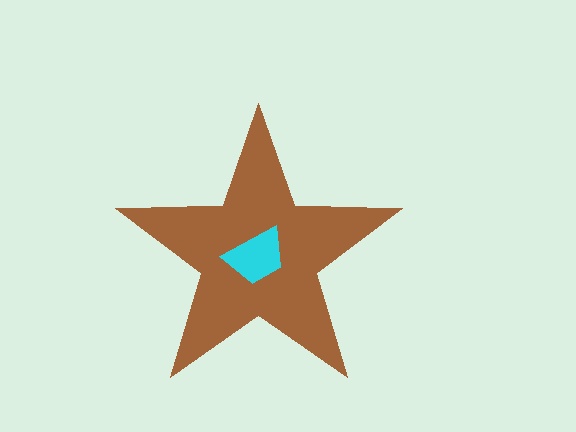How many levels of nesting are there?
2.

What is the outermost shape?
The brown star.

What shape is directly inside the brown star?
The cyan trapezoid.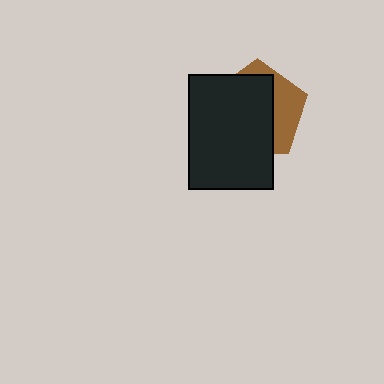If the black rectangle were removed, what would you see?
You would see the complete brown pentagon.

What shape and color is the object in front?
The object in front is a black rectangle.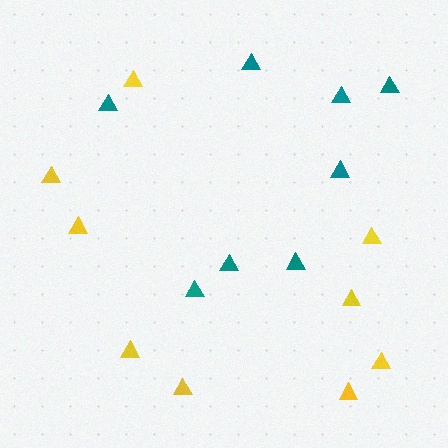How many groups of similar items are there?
There are 2 groups: one group of teal triangles (8) and one group of yellow triangles (9).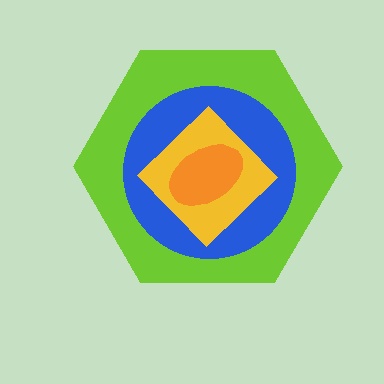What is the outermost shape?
The lime hexagon.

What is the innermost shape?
The orange ellipse.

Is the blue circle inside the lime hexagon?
Yes.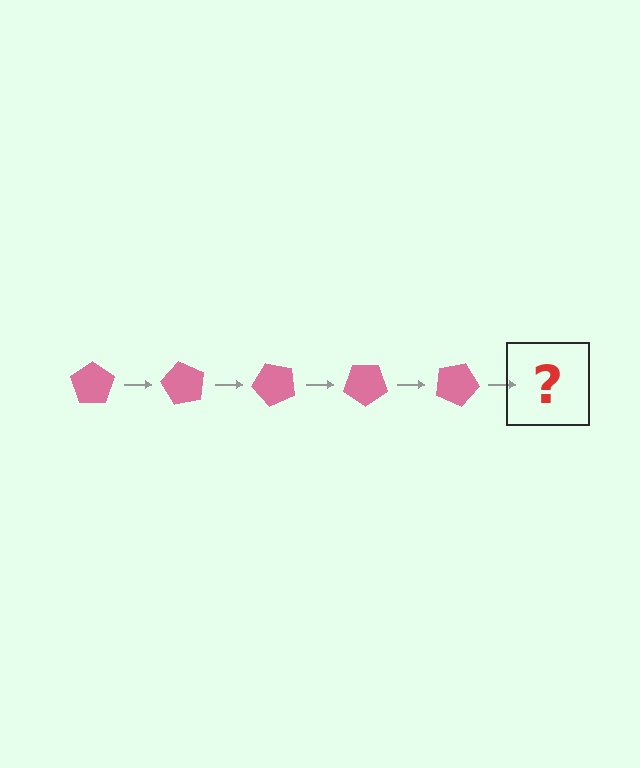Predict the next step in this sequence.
The next step is a pink pentagon rotated 300 degrees.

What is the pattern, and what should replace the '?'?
The pattern is that the pentagon rotates 60 degrees each step. The '?' should be a pink pentagon rotated 300 degrees.